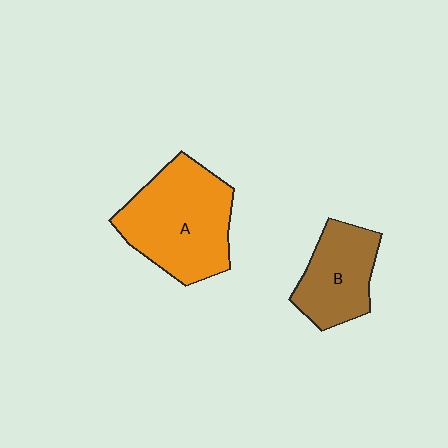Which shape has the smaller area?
Shape B (brown).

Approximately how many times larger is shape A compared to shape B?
Approximately 1.6 times.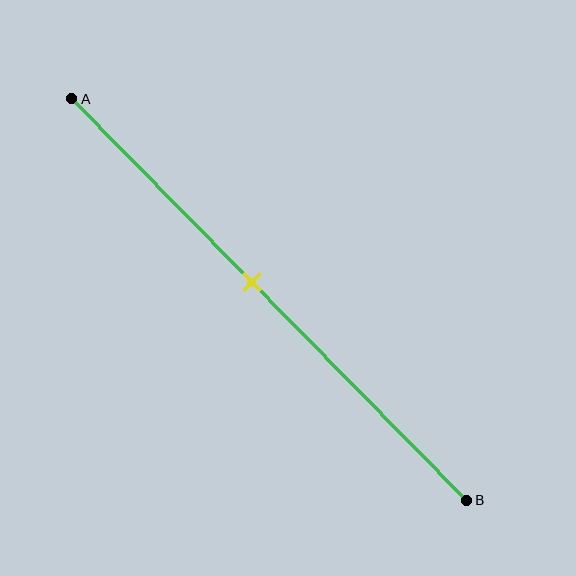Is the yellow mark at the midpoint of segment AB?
No, the mark is at about 45% from A, not at the 50% midpoint.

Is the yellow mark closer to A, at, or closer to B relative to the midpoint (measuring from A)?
The yellow mark is closer to point A than the midpoint of segment AB.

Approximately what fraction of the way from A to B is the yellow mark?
The yellow mark is approximately 45% of the way from A to B.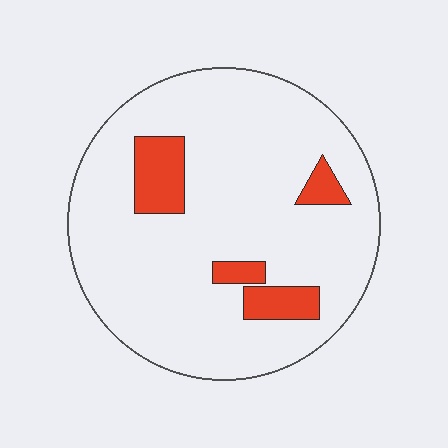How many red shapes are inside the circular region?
4.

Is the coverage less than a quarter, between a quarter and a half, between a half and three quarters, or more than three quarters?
Less than a quarter.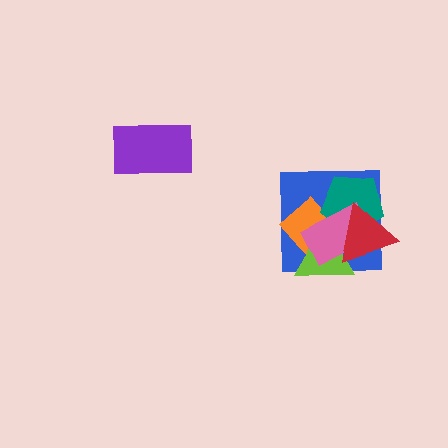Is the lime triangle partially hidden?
Yes, it is partially covered by another shape.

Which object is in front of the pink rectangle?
The red triangle is in front of the pink rectangle.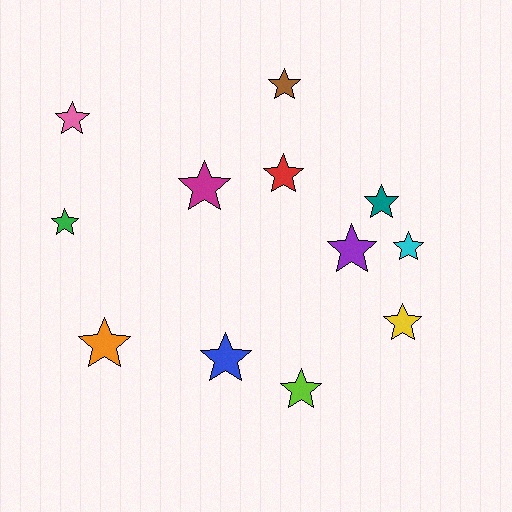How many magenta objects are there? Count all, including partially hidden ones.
There is 1 magenta object.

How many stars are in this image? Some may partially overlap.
There are 12 stars.